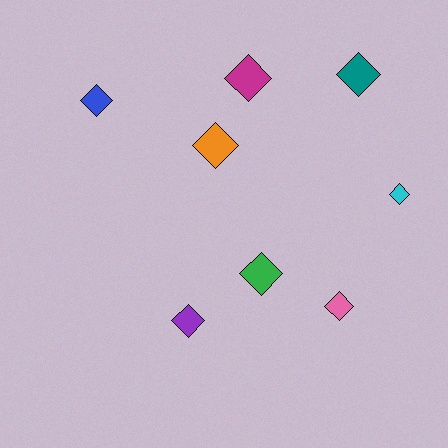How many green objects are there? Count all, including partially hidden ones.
There is 1 green object.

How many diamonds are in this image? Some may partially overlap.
There are 8 diamonds.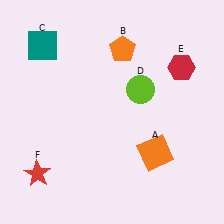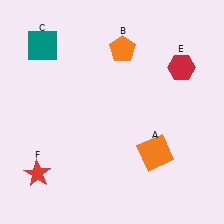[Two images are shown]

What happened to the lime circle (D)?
The lime circle (D) was removed in Image 2. It was in the top-right area of Image 1.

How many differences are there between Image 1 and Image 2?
There is 1 difference between the two images.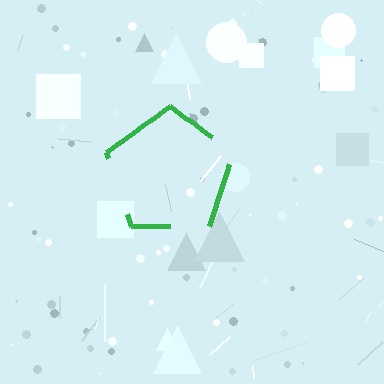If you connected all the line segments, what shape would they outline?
They would outline a pentagon.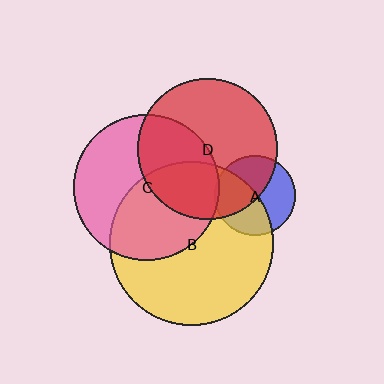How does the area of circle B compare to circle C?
Approximately 1.3 times.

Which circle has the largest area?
Circle B (yellow).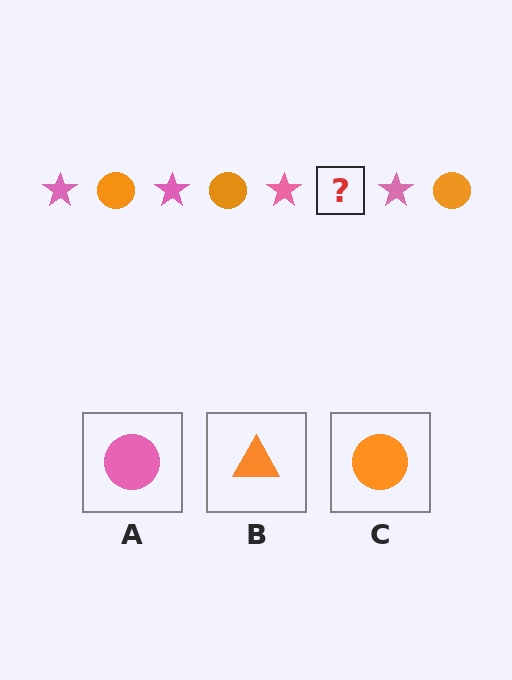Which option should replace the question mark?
Option C.